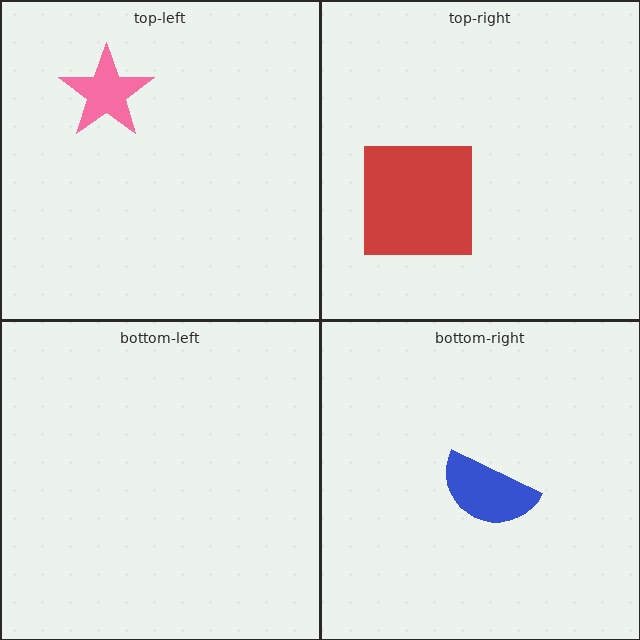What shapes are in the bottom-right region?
The blue semicircle.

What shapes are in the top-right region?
The red square.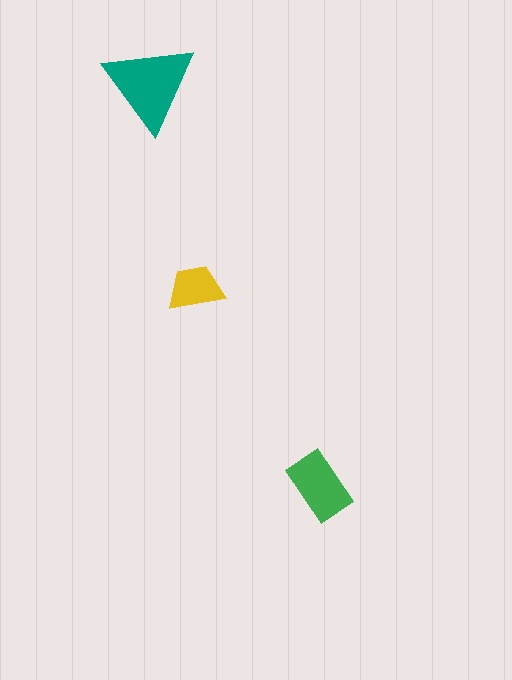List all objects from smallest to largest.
The yellow trapezoid, the green rectangle, the teal triangle.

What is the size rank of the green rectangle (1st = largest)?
2nd.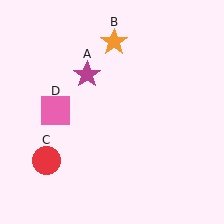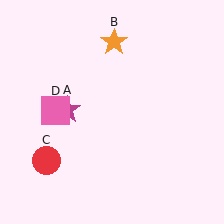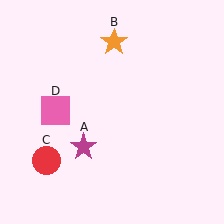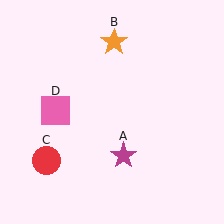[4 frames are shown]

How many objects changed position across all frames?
1 object changed position: magenta star (object A).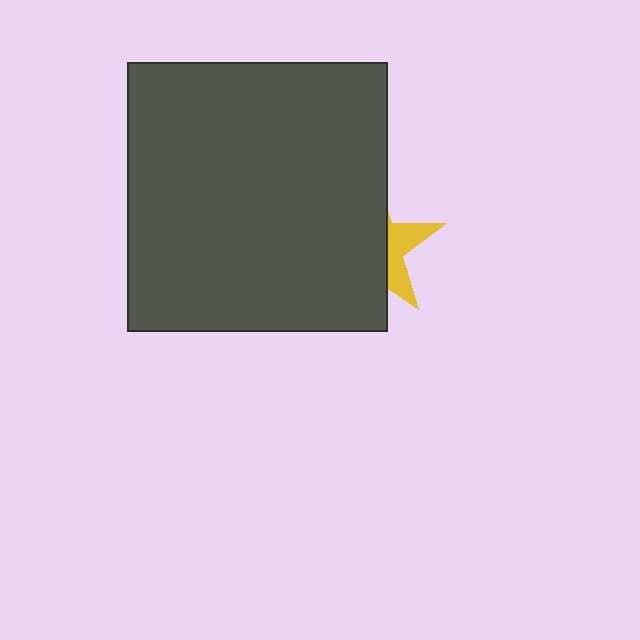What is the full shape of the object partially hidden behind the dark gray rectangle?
The partially hidden object is a yellow star.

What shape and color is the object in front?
The object in front is a dark gray rectangle.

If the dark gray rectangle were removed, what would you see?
You would see the complete yellow star.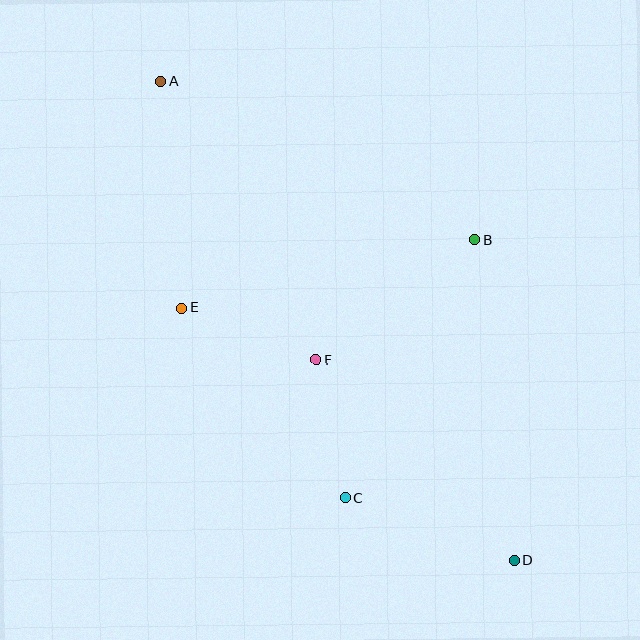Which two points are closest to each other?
Points C and F are closest to each other.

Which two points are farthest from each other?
Points A and D are farthest from each other.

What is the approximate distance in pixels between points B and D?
The distance between B and D is approximately 322 pixels.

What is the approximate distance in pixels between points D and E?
The distance between D and E is approximately 417 pixels.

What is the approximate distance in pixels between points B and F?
The distance between B and F is approximately 199 pixels.